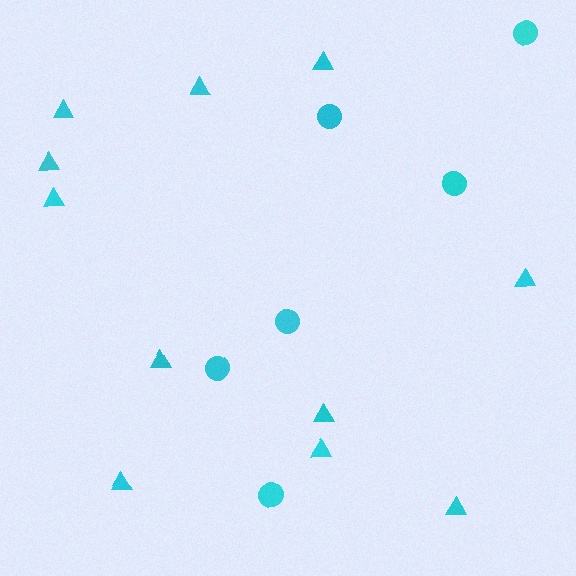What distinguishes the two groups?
There are 2 groups: one group of triangles (11) and one group of circles (6).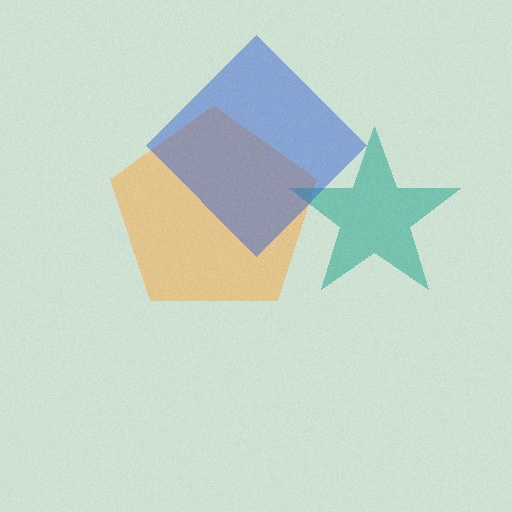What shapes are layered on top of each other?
The layered shapes are: an orange pentagon, a teal star, a blue diamond.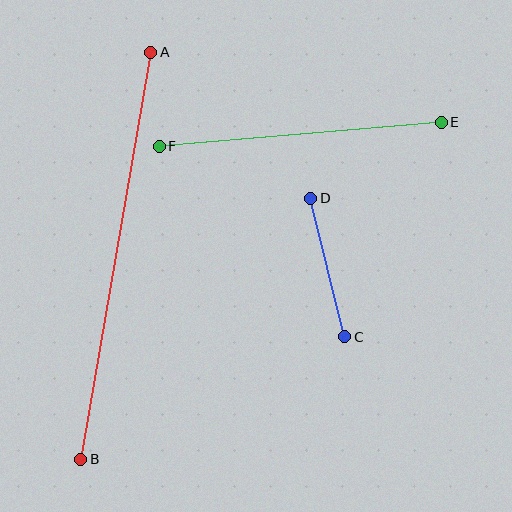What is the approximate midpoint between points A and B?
The midpoint is at approximately (116, 256) pixels.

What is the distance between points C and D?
The distance is approximately 143 pixels.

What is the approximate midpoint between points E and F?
The midpoint is at approximately (300, 134) pixels.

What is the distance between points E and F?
The distance is approximately 283 pixels.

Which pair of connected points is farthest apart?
Points A and B are farthest apart.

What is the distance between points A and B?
The distance is approximately 413 pixels.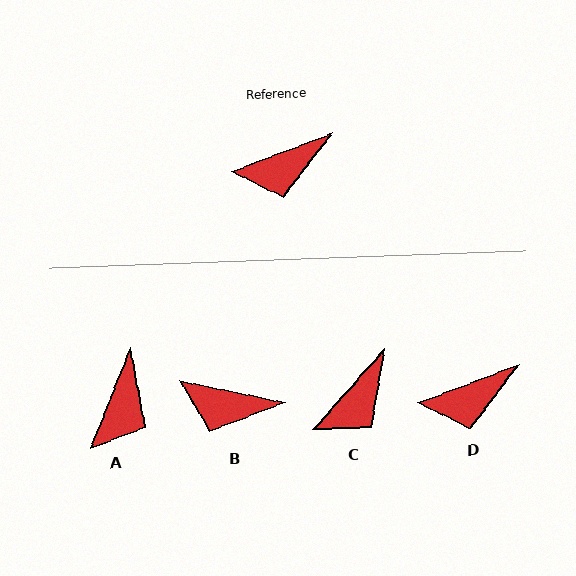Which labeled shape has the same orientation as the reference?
D.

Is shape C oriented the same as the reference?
No, it is off by about 28 degrees.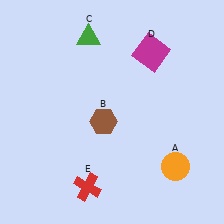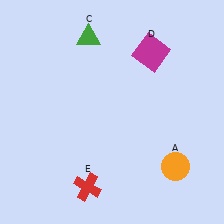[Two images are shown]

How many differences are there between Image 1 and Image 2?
There is 1 difference between the two images.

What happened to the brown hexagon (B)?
The brown hexagon (B) was removed in Image 2. It was in the bottom-left area of Image 1.